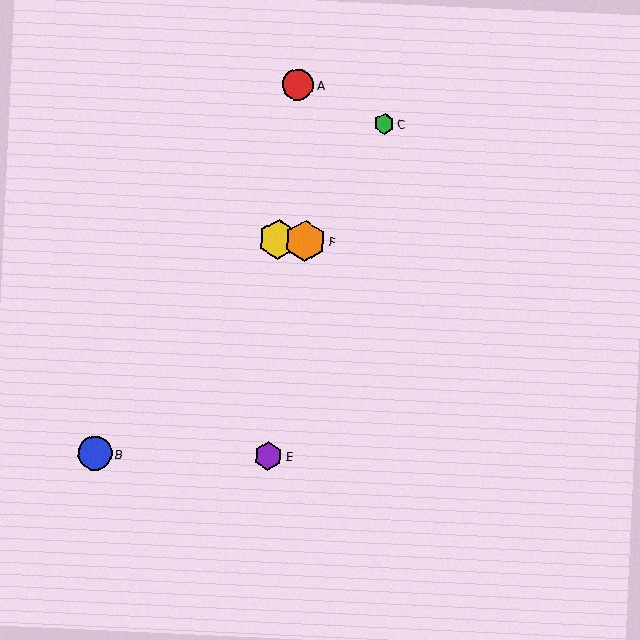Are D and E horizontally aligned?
No, D is at y≈240 and E is at y≈456.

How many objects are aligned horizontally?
2 objects (D, F) are aligned horizontally.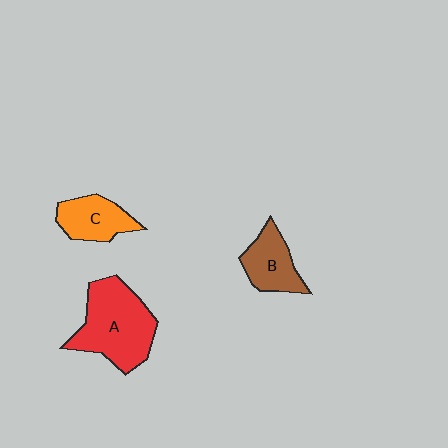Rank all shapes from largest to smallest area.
From largest to smallest: A (red), B (brown), C (orange).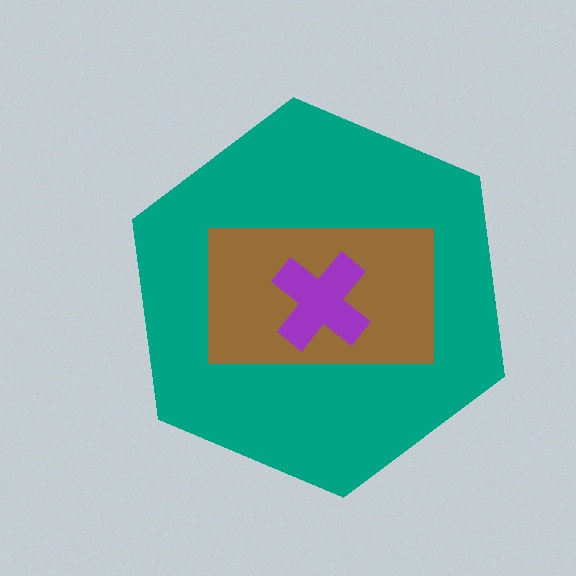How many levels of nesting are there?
3.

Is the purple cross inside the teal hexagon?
Yes.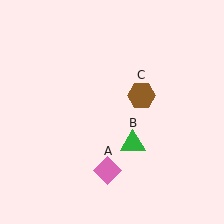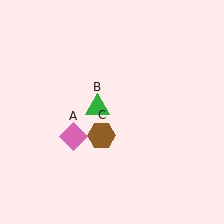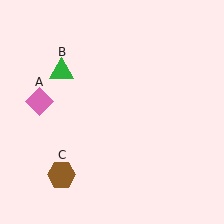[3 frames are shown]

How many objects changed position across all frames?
3 objects changed position: pink diamond (object A), green triangle (object B), brown hexagon (object C).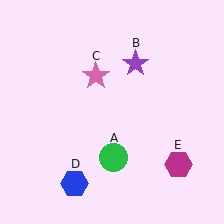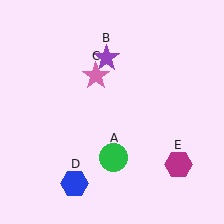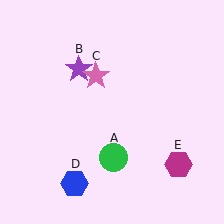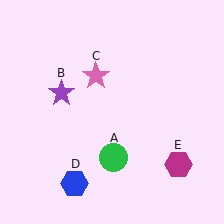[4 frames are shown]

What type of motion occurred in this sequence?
The purple star (object B) rotated counterclockwise around the center of the scene.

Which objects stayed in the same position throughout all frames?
Green circle (object A) and pink star (object C) and blue hexagon (object D) and magenta hexagon (object E) remained stationary.